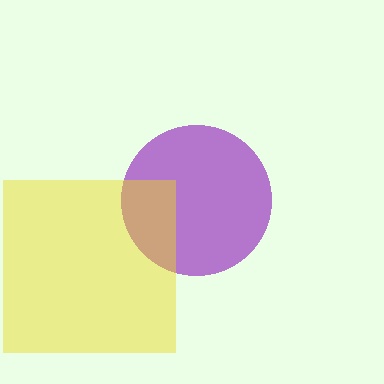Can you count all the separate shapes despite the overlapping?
Yes, there are 2 separate shapes.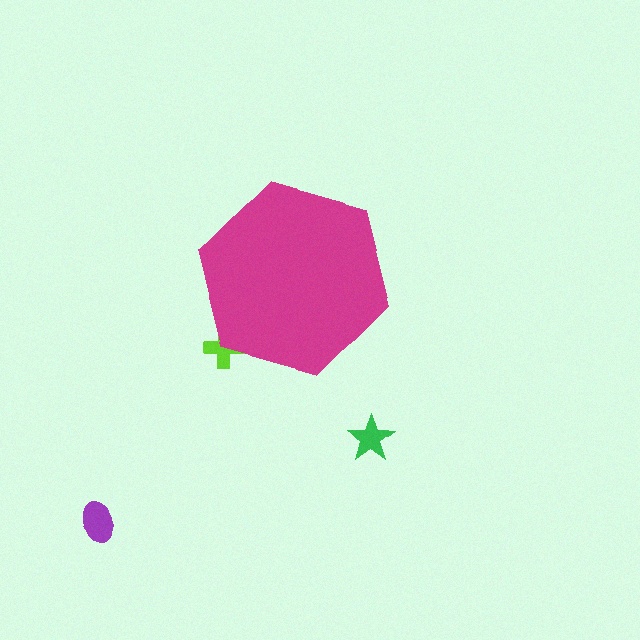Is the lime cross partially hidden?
Yes, the lime cross is partially hidden behind the magenta hexagon.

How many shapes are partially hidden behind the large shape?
1 shape is partially hidden.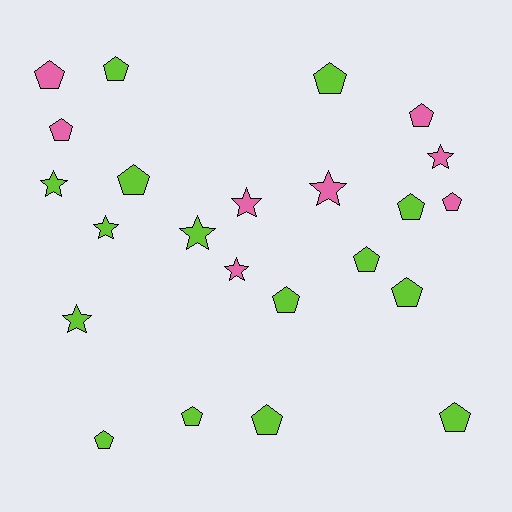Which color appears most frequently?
Lime, with 15 objects.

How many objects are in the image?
There are 23 objects.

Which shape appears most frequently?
Pentagon, with 15 objects.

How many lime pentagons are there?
There are 11 lime pentagons.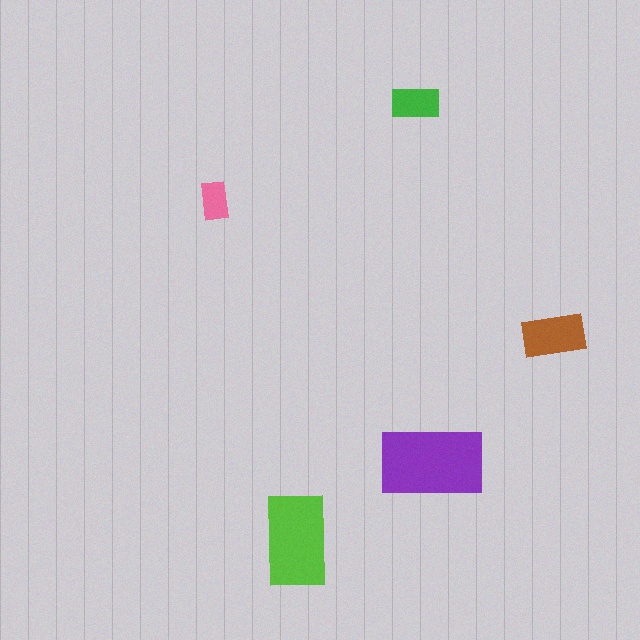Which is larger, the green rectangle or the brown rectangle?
The brown one.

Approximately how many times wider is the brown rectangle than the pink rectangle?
About 1.5 times wider.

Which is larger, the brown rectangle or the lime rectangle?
The lime one.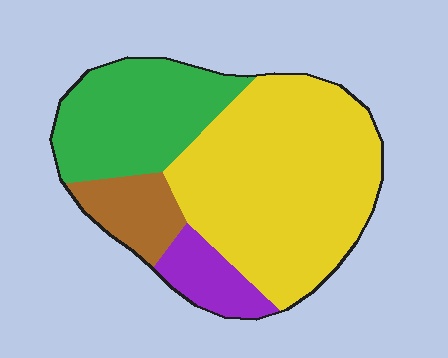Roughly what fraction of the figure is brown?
Brown covers about 10% of the figure.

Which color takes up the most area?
Yellow, at roughly 55%.